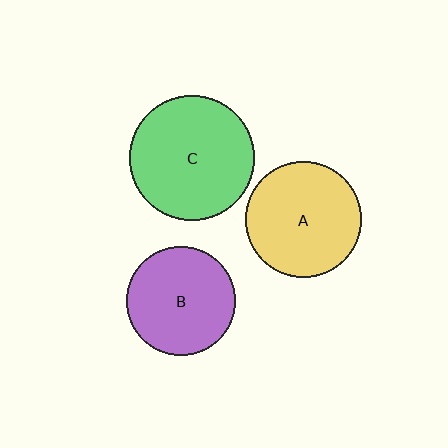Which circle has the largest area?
Circle C (green).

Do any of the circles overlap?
No, none of the circles overlap.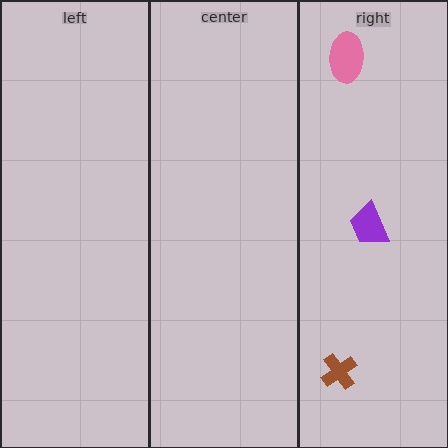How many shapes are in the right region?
3.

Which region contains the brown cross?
The right region.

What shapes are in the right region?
The pink ellipse, the brown cross, the purple trapezoid.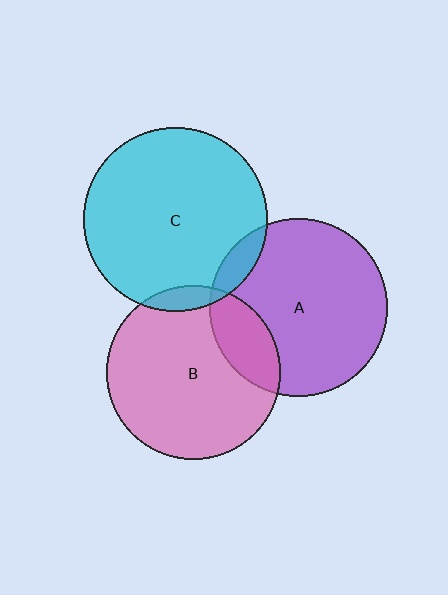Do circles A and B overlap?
Yes.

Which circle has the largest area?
Circle C (cyan).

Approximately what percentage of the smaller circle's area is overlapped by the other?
Approximately 20%.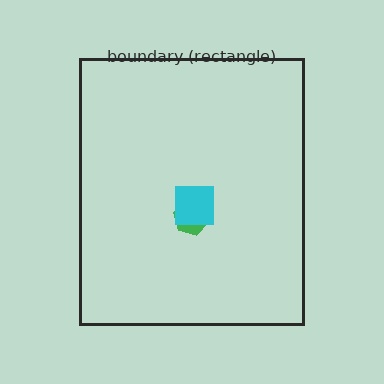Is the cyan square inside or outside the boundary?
Inside.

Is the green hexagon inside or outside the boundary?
Inside.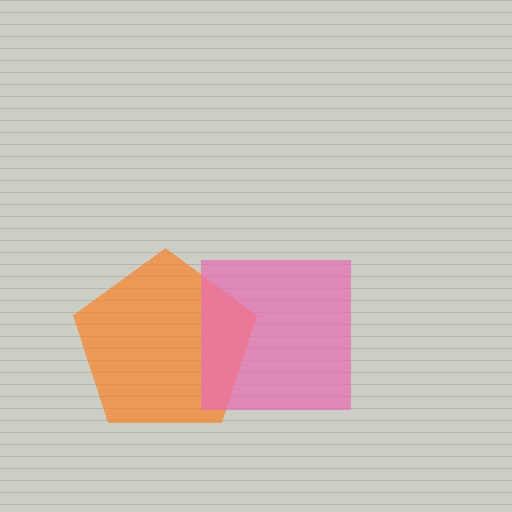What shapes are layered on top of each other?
The layered shapes are: an orange pentagon, a pink square.